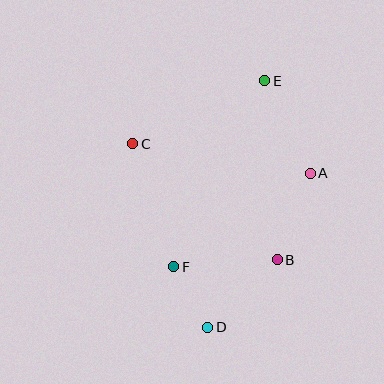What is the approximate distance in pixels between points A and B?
The distance between A and B is approximately 93 pixels.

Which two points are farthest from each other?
Points D and E are farthest from each other.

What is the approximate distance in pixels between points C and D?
The distance between C and D is approximately 198 pixels.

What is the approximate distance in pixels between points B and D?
The distance between B and D is approximately 97 pixels.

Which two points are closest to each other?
Points D and F are closest to each other.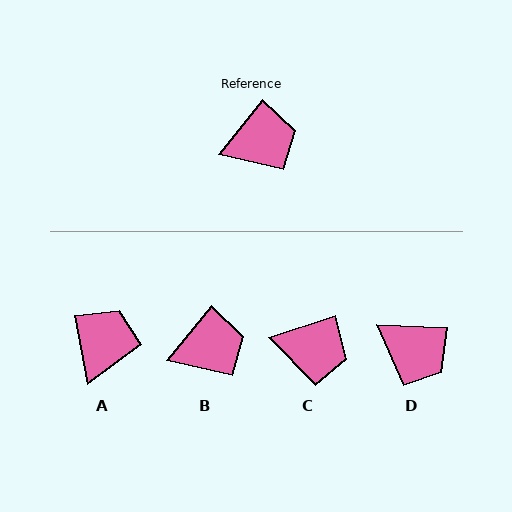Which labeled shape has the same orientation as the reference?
B.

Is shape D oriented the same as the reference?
No, it is off by about 54 degrees.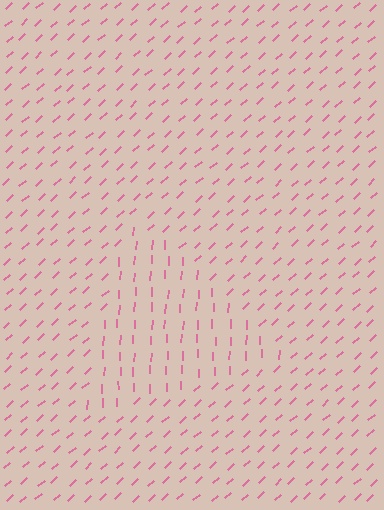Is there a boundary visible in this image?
Yes, there is a texture boundary formed by a change in line orientation.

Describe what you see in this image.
The image is filled with small pink line segments. A triangle region in the image has lines oriented differently from the surrounding lines, creating a visible texture boundary.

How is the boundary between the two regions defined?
The boundary is defined purely by a change in line orientation (approximately 45 degrees difference). All lines are the same color and thickness.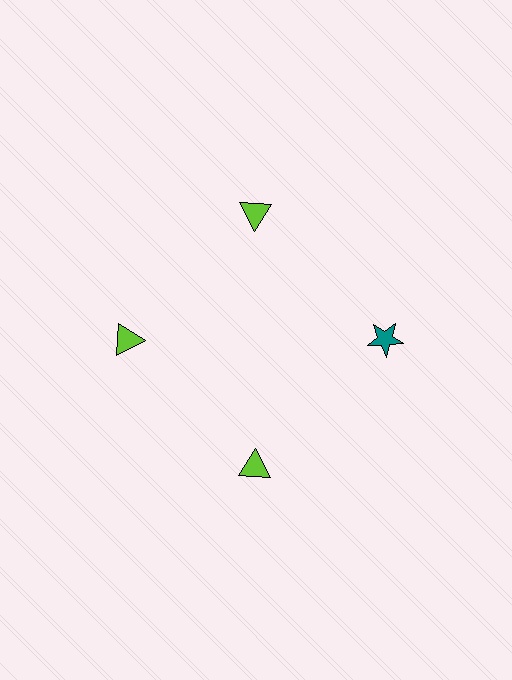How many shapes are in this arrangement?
There are 4 shapes arranged in a ring pattern.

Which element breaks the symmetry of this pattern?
The teal star at roughly the 3 o'clock position breaks the symmetry. All other shapes are lime triangles.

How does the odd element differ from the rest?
It differs in both color (teal instead of lime) and shape (star instead of triangle).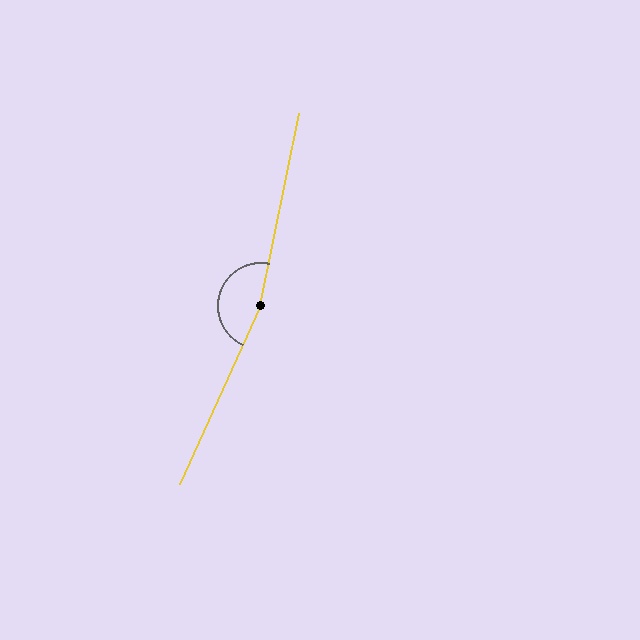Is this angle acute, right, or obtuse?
It is obtuse.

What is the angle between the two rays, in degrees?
Approximately 167 degrees.